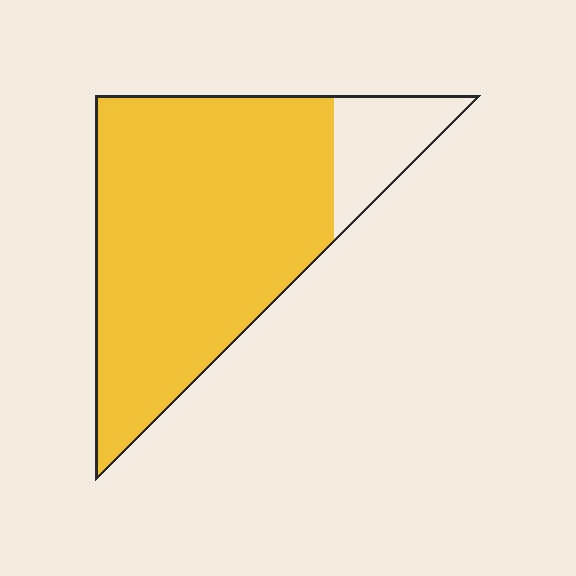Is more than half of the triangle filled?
Yes.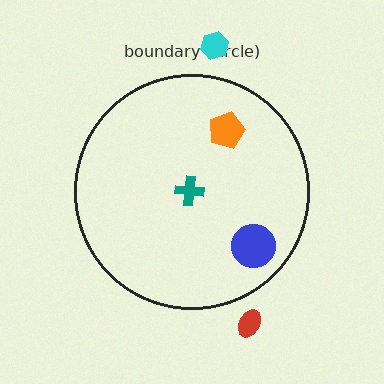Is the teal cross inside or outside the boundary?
Inside.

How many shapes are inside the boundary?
3 inside, 2 outside.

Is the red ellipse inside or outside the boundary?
Outside.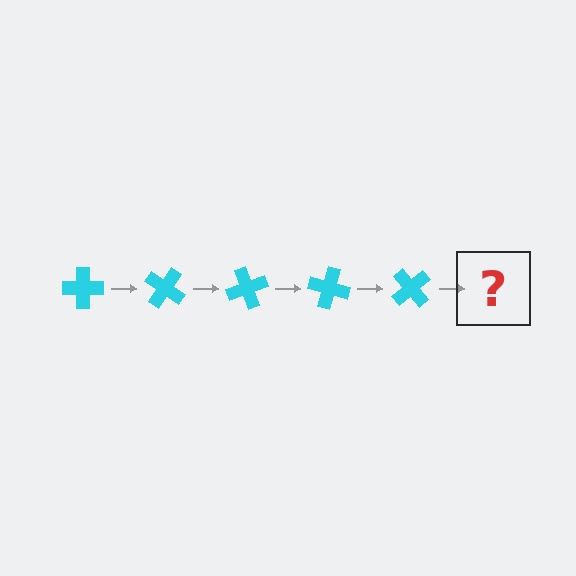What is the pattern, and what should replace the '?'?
The pattern is that the cross rotates 35 degrees each step. The '?' should be a cyan cross rotated 175 degrees.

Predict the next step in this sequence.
The next step is a cyan cross rotated 175 degrees.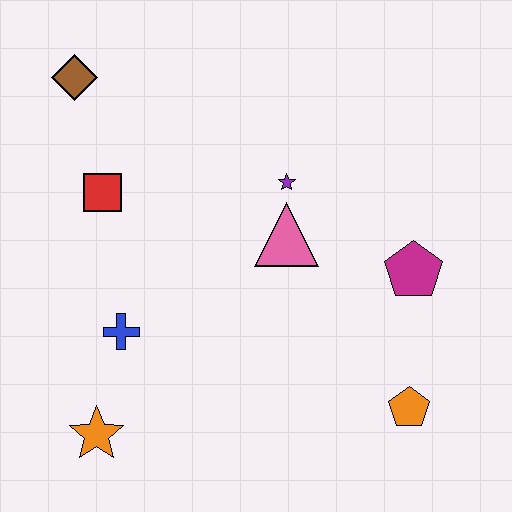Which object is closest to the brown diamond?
The red square is closest to the brown diamond.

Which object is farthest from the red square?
The orange pentagon is farthest from the red square.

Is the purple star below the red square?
No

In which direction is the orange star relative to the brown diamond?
The orange star is below the brown diamond.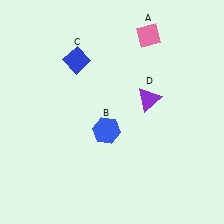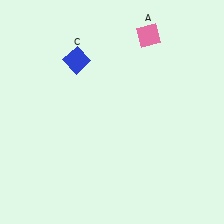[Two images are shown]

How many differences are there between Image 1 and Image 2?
There are 2 differences between the two images.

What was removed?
The purple triangle (D), the blue hexagon (B) were removed in Image 2.